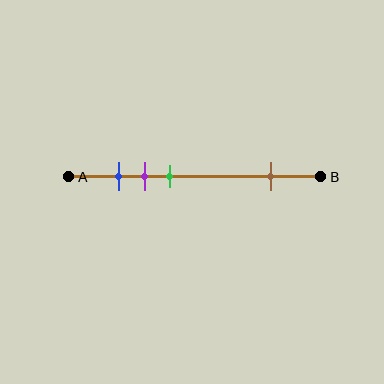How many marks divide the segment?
There are 4 marks dividing the segment.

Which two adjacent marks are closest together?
The blue and purple marks are the closest adjacent pair.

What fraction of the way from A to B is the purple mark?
The purple mark is approximately 30% (0.3) of the way from A to B.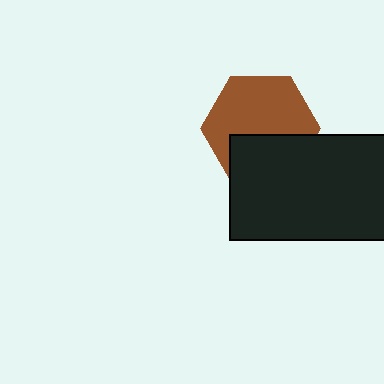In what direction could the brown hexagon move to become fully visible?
The brown hexagon could move up. That would shift it out from behind the black rectangle entirely.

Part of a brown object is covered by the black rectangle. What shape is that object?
It is a hexagon.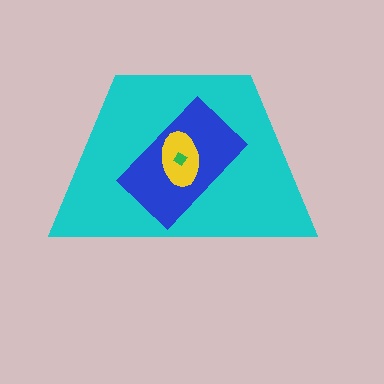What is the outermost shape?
The cyan trapezoid.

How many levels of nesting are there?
4.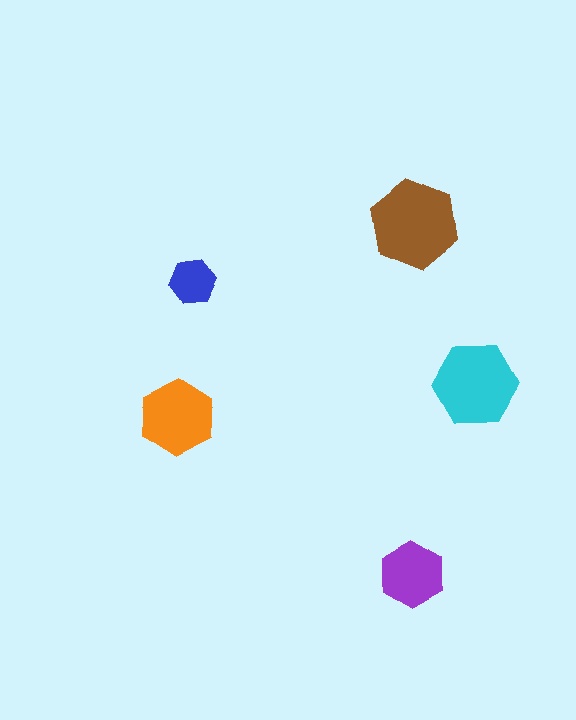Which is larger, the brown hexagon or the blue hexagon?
The brown one.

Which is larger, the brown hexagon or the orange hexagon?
The brown one.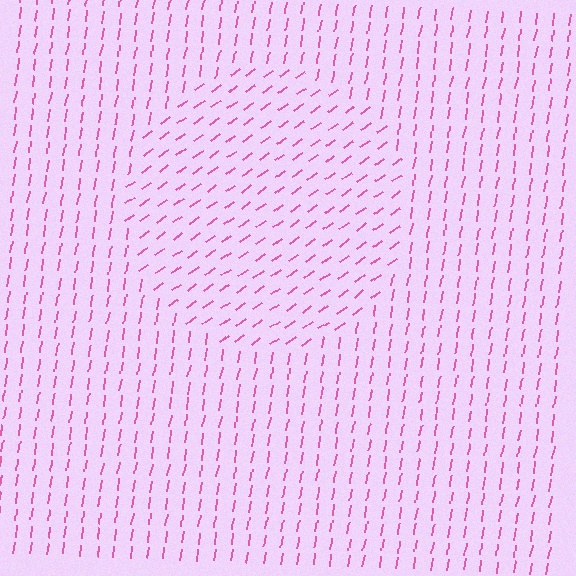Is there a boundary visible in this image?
Yes, there is a texture boundary formed by a change in line orientation.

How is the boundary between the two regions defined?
The boundary is defined purely by a change in line orientation (approximately 45 degrees difference). All lines are the same color and thickness.